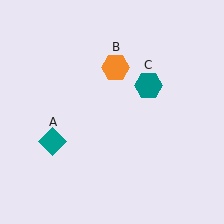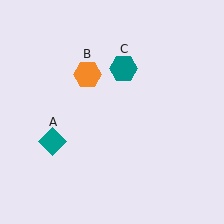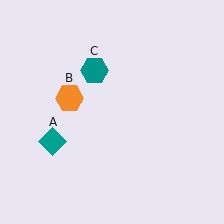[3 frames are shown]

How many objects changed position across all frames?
2 objects changed position: orange hexagon (object B), teal hexagon (object C).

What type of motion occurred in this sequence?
The orange hexagon (object B), teal hexagon (object C) rotated counterclockwise around the center of the scene.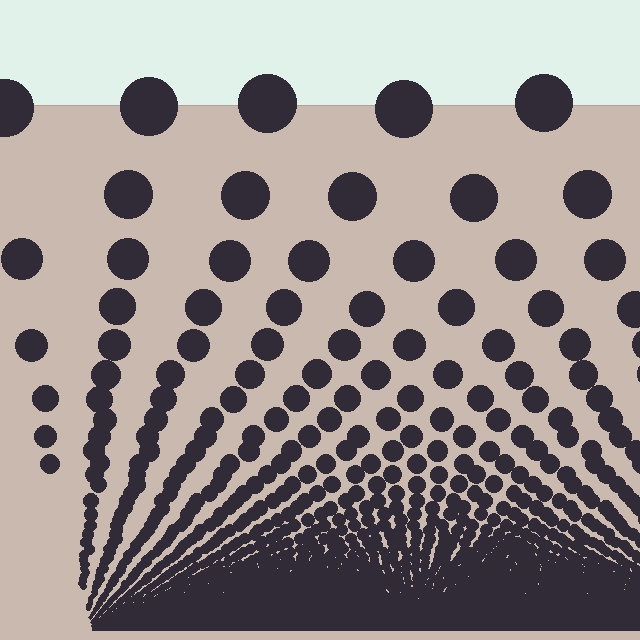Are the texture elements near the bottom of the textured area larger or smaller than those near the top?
Smaller. The gradient is inverted — elements near the bottom are smaller and denser.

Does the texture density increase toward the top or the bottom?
Density increases toward the bottom.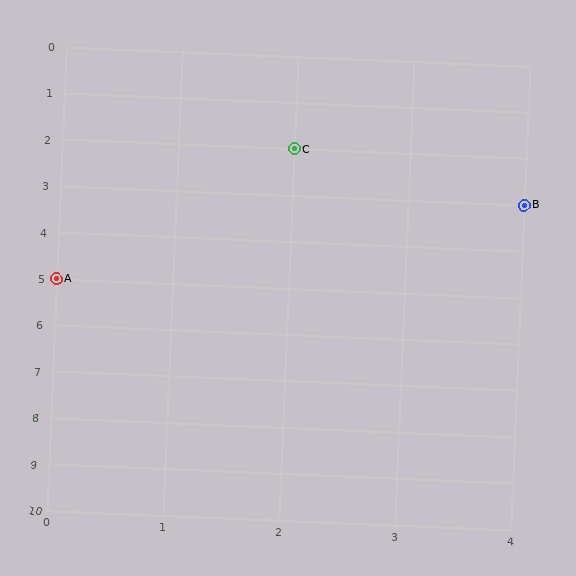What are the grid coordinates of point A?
Point A is at grid coordinates (0, 5).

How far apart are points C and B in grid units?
Points C and B are 2 columns and 1 row apart (about 2.2 grid units diagonally).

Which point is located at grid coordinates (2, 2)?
Point C is at (2, 2).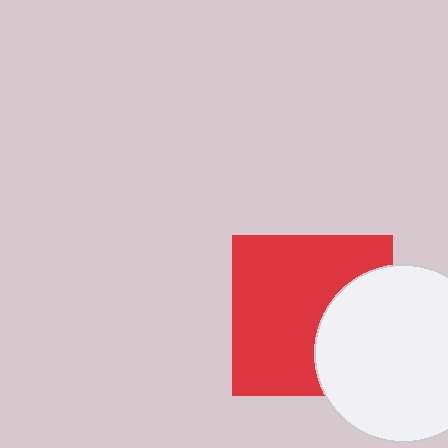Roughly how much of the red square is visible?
Most of it is visible (roughly 67%).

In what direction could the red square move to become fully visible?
The red square could move left. That would shift it out from behind the white circle entirely.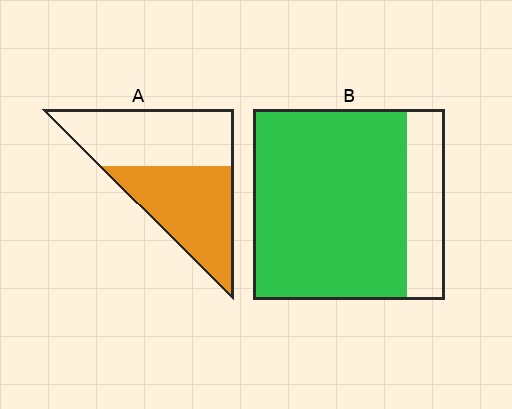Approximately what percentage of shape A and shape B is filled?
A is approximately 50% and B is approximately 80%.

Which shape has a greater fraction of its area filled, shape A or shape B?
Shape B.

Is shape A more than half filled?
Roughly half.